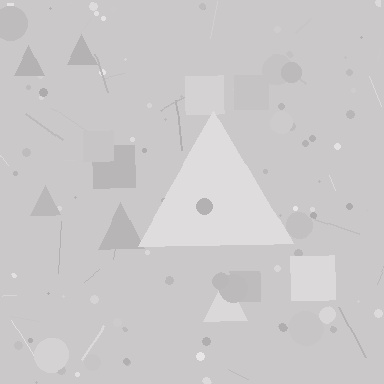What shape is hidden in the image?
A triangle is hidden in the image.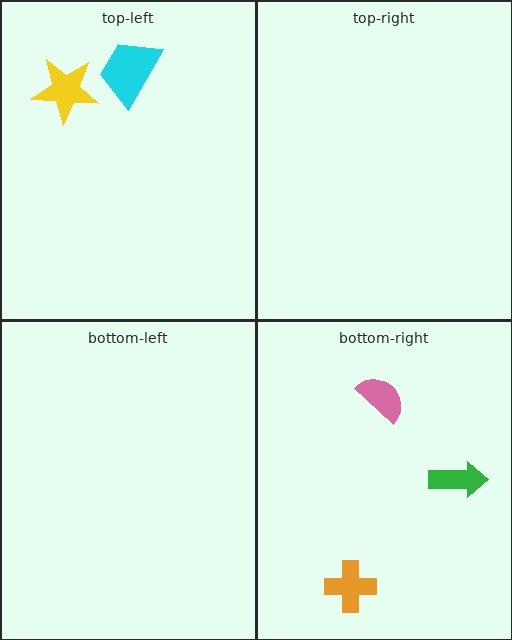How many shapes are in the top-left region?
2.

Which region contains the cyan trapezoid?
The top-left region.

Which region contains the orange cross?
The bottom-right region.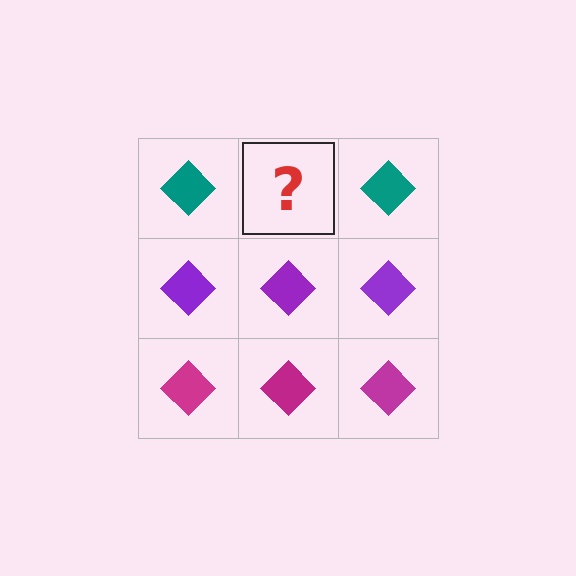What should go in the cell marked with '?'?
The missing cell should contain a teal diamond.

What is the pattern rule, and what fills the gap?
The rule is that each row has a consistent color. The gap should be filled with a teal diamond.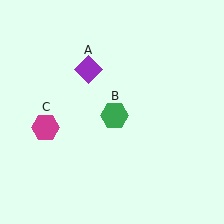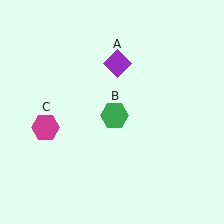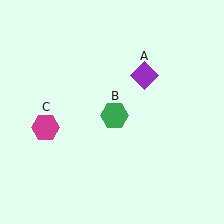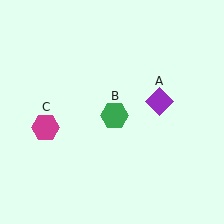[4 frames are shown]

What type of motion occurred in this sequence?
The purple diamond (object A) rotated clockwise around the center of the scene.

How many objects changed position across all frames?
1 object changed position: purple diamond (object A).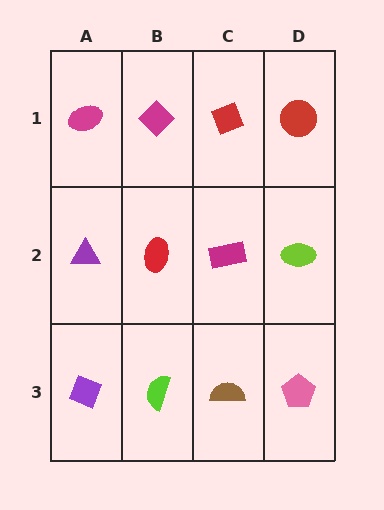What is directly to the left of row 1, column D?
A red diamond.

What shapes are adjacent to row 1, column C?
A magenta rectangle (row 2, column C), a magenta diamond (row 1, column B), a red circle (row 1, column D).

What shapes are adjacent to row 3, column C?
A magenta rectangle (row 2, column C), a lime semicircle (row 3, column B), a pink pentagon (row 3, column D).